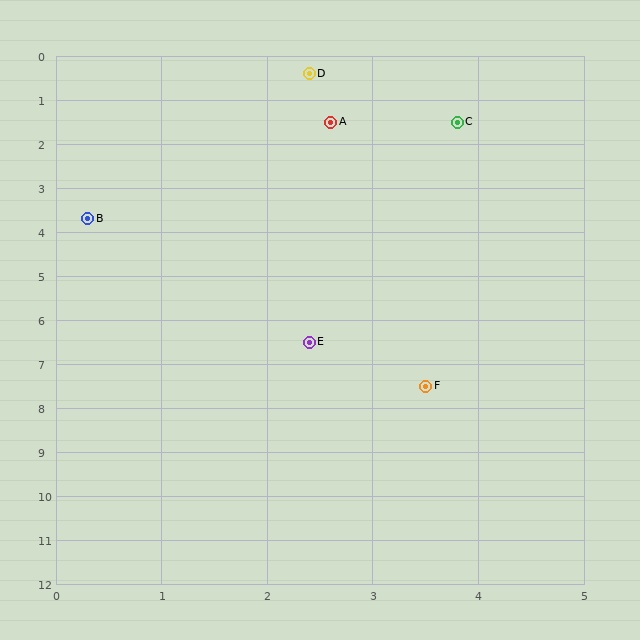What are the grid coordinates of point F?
Point F is at approximately (3.5, 7.5).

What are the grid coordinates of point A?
Point A is at approximately (2.6, 1.5).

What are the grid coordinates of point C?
Point C is at approximately (3.8, 1.5).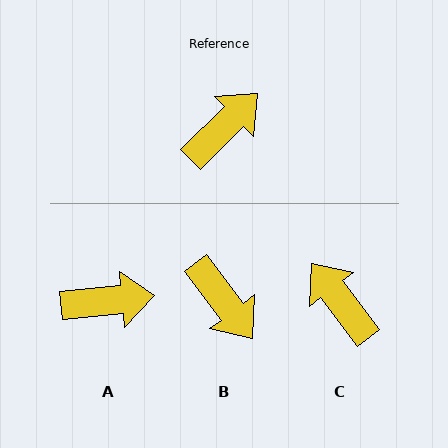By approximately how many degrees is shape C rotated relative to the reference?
Approximately 83 degrees counter-clockwise.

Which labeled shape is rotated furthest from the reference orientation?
B, about 97 degrees away.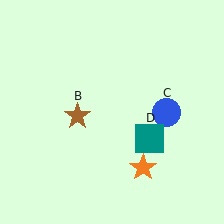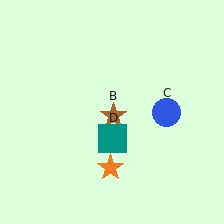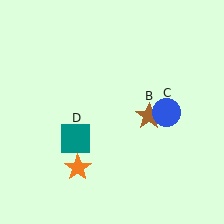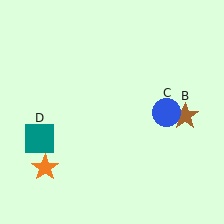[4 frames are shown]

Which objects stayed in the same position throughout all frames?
Blue circle (object C) remained stationary.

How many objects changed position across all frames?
3 objects changed position: orange star (object A), brown star (object B), teal square (object D).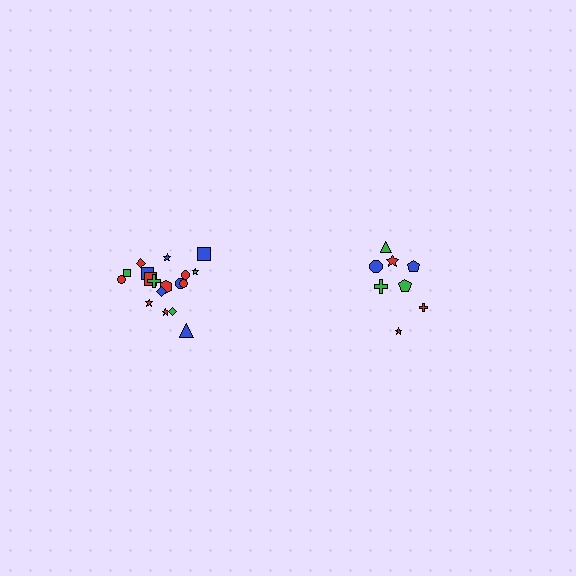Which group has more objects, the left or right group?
The left group.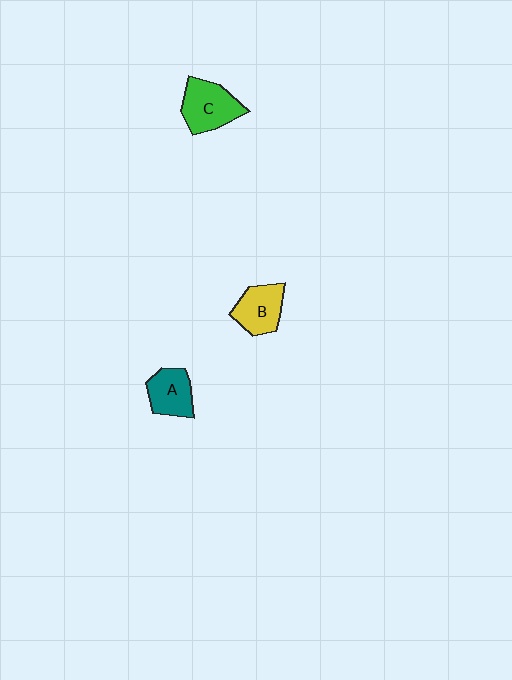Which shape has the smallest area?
Shape A (teal).